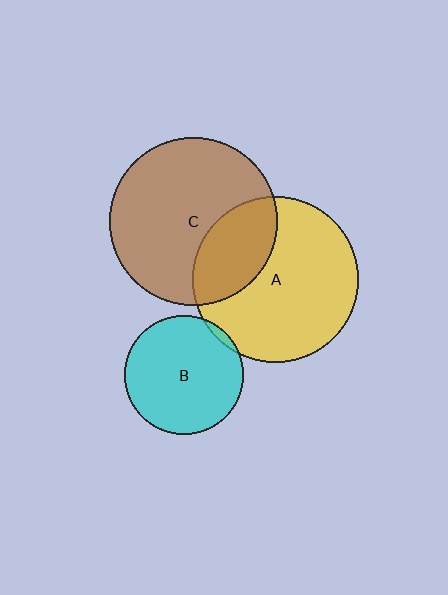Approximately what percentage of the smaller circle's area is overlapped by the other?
Approximately 30%.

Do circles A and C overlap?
Yes.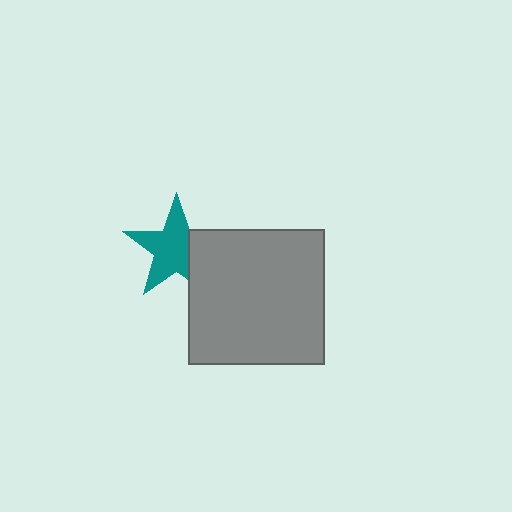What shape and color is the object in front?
The object in front is a gray square.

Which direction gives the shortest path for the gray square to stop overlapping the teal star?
Moving right gives the shortest separation.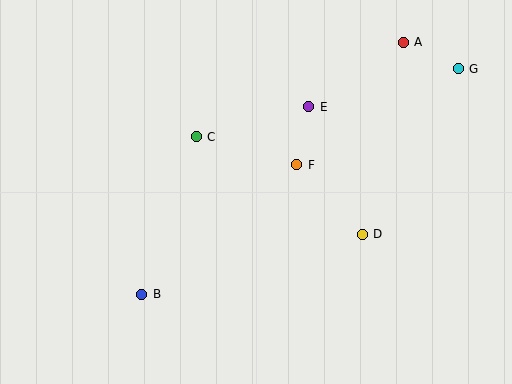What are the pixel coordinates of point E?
Point E is at (309, 107).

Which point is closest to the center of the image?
Point F at (297, 165) is closest to the center.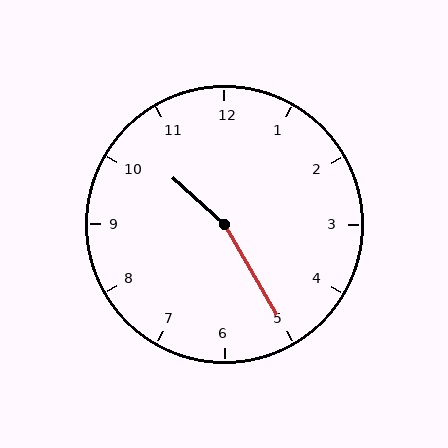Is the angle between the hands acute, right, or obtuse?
It is obtuse.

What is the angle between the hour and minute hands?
Approximately 162 degrees.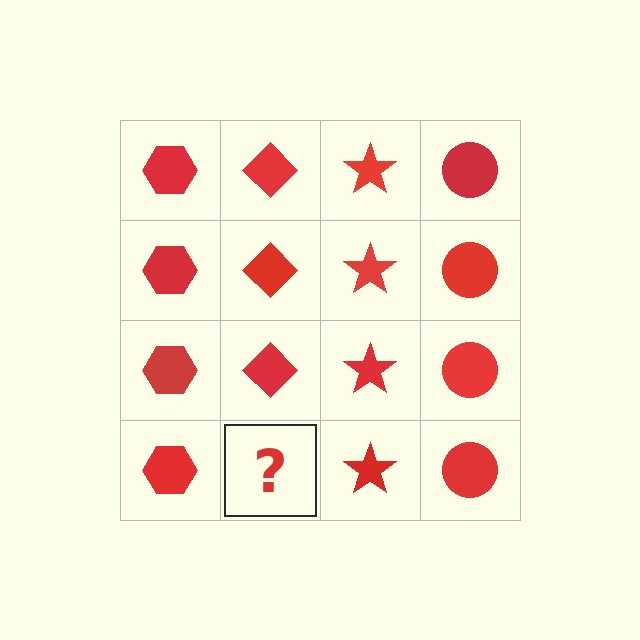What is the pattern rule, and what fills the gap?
The rule is that each column has a consistent shape. The gap should be filled with a red diamond.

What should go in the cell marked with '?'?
The missing cell should contain a red diamond.